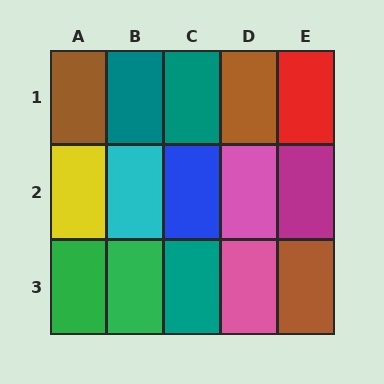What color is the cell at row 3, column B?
Green.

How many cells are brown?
3 cells are brown.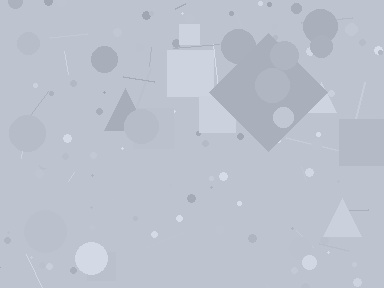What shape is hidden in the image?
A diamond is hidden in the image.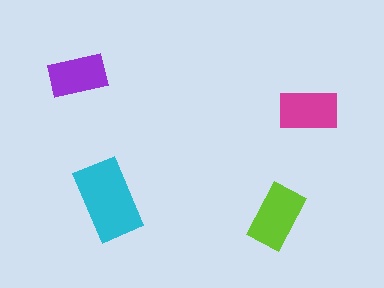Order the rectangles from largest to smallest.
the cyan one, the lime one, the magenta one, the purple one.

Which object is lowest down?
The lime rectangle is bottommost.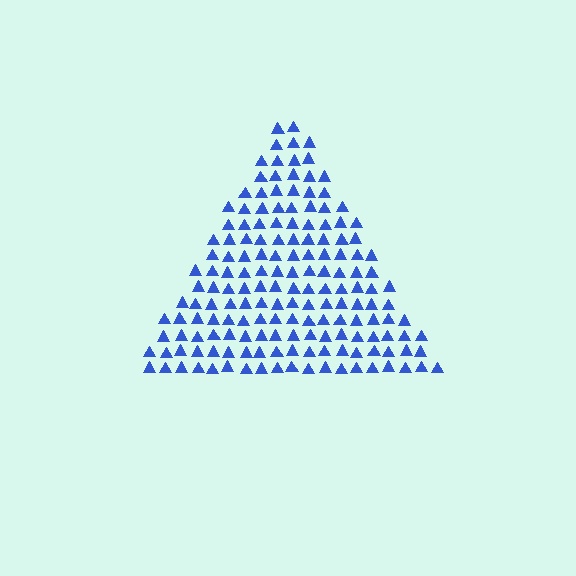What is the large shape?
The large shape is a triangle.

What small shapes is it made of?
It is made of small triangles.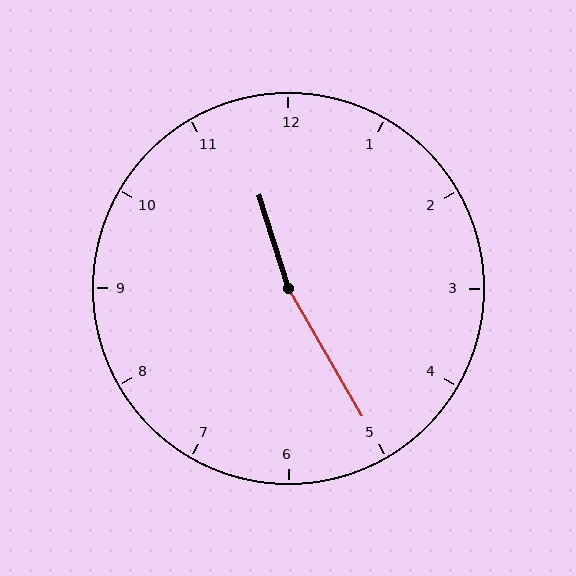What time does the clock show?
11:25.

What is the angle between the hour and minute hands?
Approximately 168 degrees.